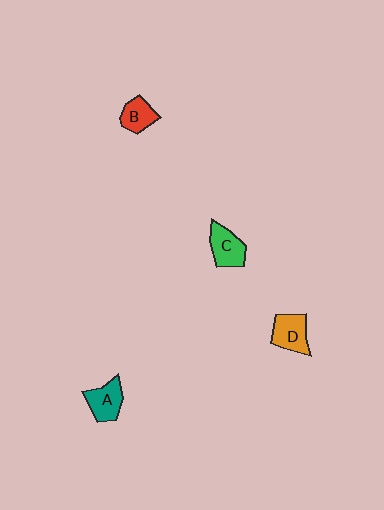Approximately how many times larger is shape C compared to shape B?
Approximately 1.3 times.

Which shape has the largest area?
Shape D (orange).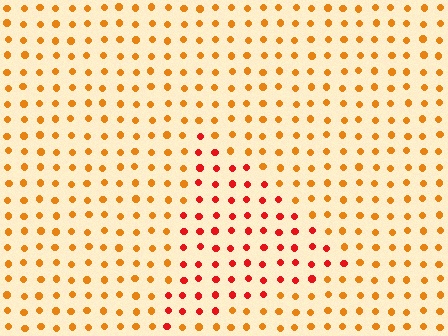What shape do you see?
I see a triangle.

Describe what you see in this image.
The image is filled with small orange elements in a uniform arrangement. A triangle-shaped region is visible where the elements are tinted to a slightly different hue, forming a subtle color boundary.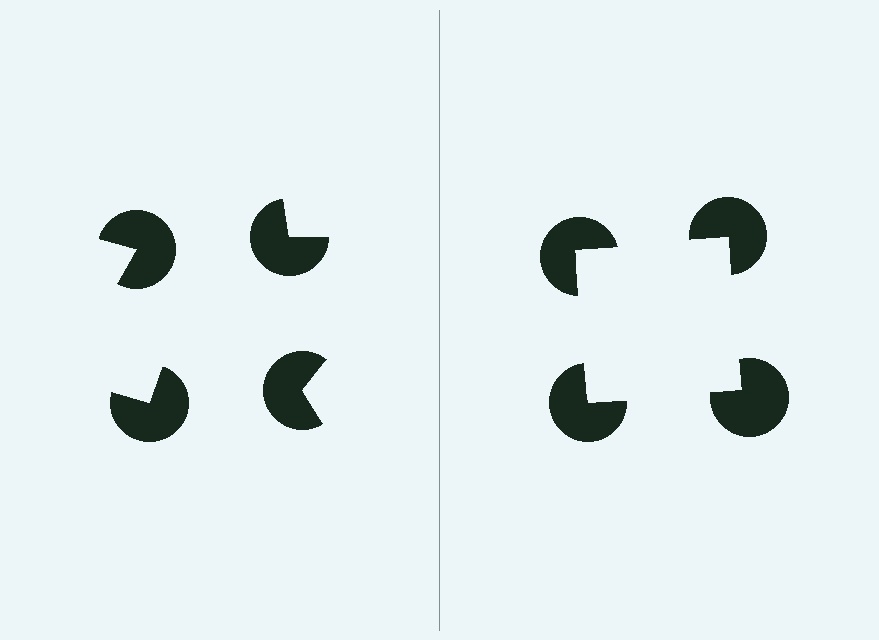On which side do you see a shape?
An illusory square appears on the right side. On the left side the wedge cuts are rotated, so no coherent shape forms.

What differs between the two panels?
The pac-man discs are positioned identically on both sides; only the wedge orientations differ. On the right they align to a square; on the left they are misaligned.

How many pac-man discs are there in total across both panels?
8 — 4 on each side.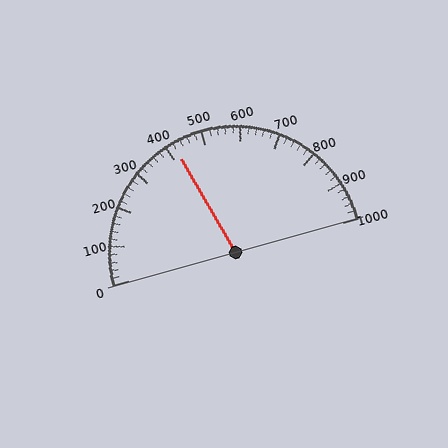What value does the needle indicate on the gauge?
The needle indicates approximately 420.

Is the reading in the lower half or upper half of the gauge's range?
The reading is in the lower half of the range (0 to 1000).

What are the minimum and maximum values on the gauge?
The gauge ranges from 0 to 1000.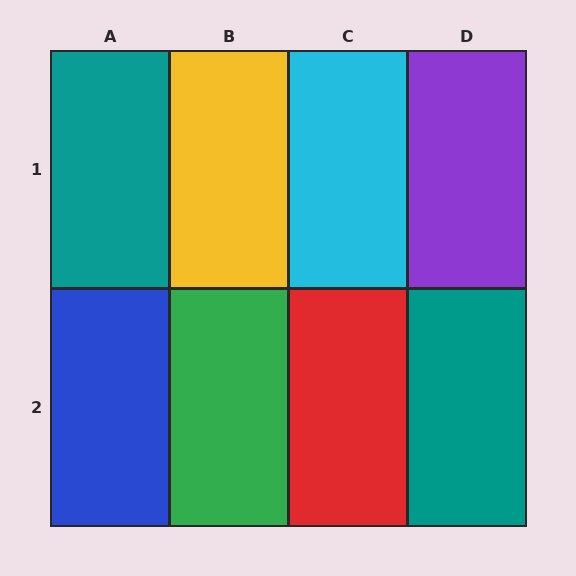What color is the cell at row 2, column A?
Blue.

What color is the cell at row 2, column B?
Green.